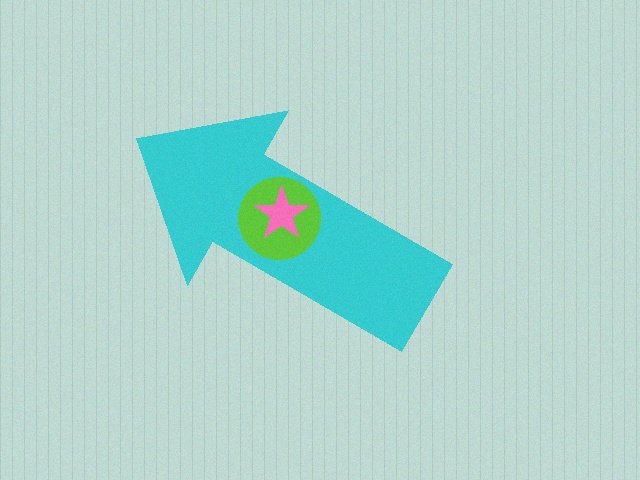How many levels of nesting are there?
3.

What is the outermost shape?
The cyan arrow.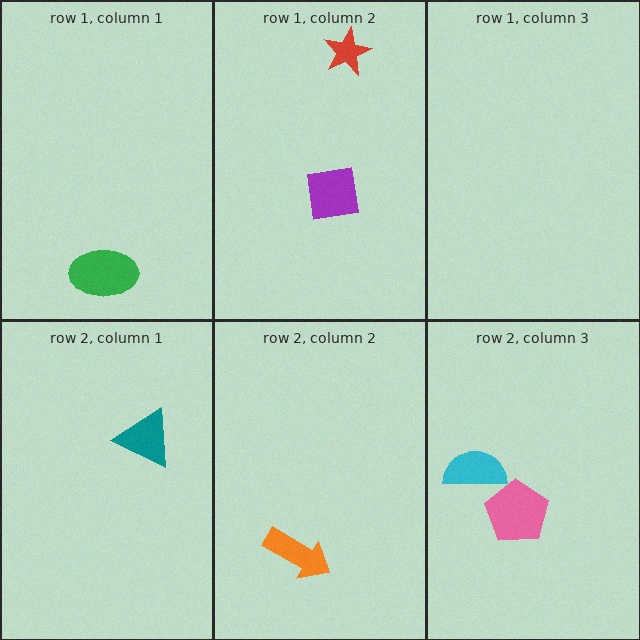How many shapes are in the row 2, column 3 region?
2.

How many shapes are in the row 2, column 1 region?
1.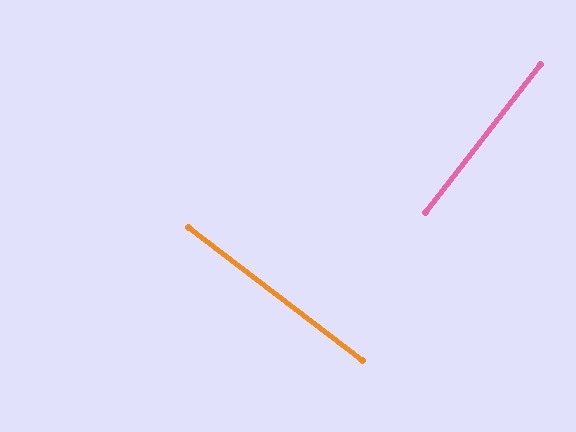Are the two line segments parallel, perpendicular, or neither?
Perpendicular — they meet at approximately 90°.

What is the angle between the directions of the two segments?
Approximately 90 degrees.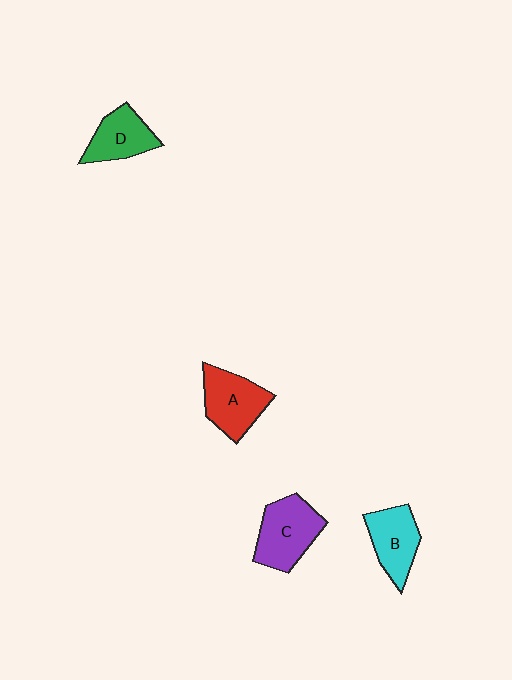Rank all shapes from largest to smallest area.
From largest to smallest: C (purple), A (red), B (cyan), D (green).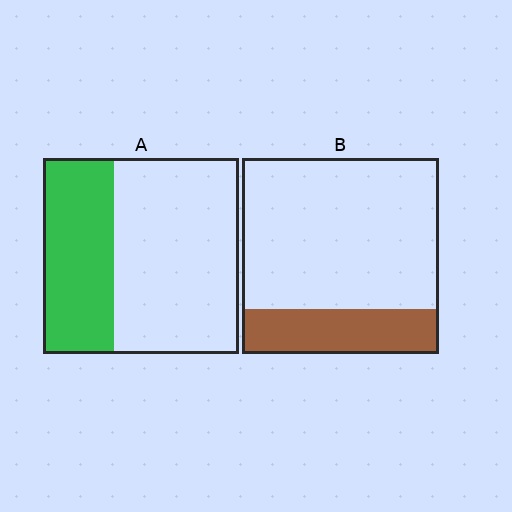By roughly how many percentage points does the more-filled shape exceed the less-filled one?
By roughly 15 percentage points (A over B).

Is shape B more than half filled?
No.